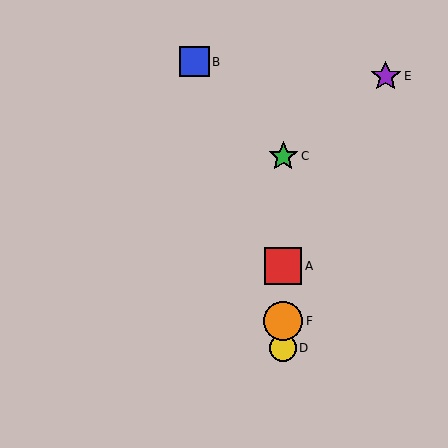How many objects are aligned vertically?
4 objects (A, C, D, F) are aligned vertically.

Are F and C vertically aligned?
Yes, both are at x≈283.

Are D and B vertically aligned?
No, D is at x≈283 and B is at x≈194.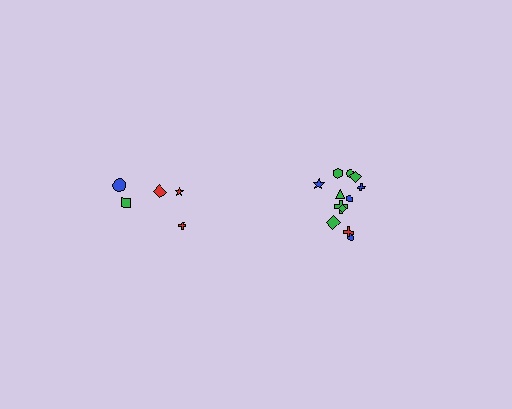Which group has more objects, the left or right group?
The right group.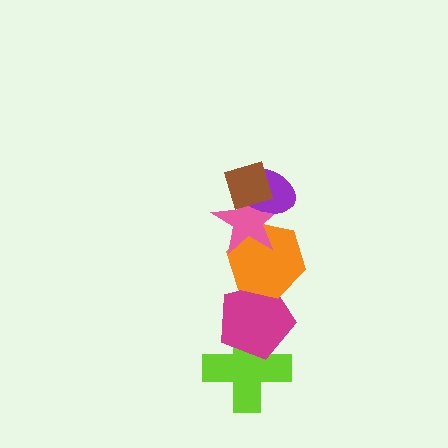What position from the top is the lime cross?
The lime cross is 6th from the top.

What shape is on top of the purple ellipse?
The brown diamond is on top of the purple ellipse.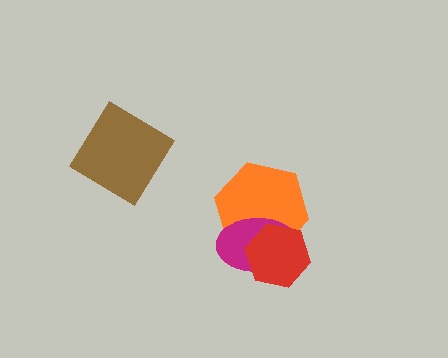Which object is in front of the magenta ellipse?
The red hexagon is in front of the magenta ellipse.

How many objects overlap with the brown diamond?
0 objects overlap with the brown diamond.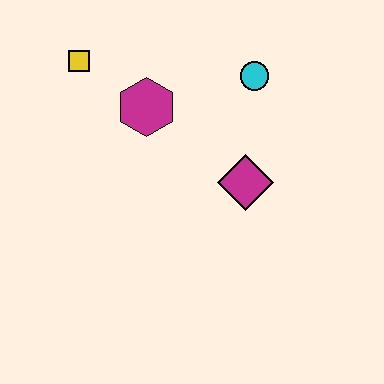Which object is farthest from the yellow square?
The magenta diamond is farthest from the yellow square.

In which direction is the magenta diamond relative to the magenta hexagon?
The magenta diamond is to the right of the magenta hexagon.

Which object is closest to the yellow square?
The magenta hexagon is closest to the yellow square.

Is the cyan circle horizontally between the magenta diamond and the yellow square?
No